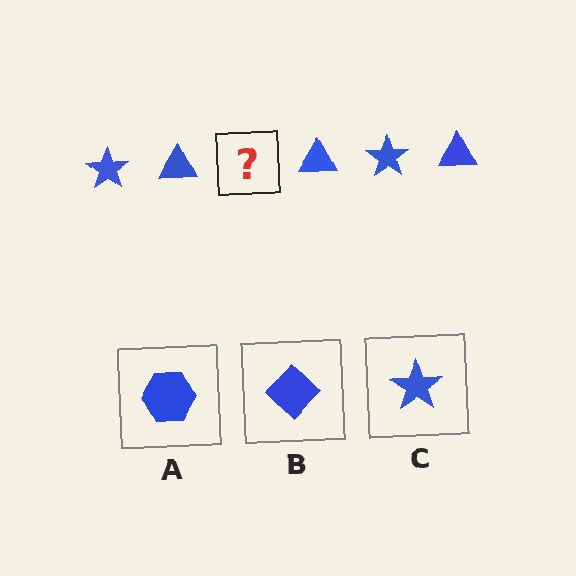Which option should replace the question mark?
Option C.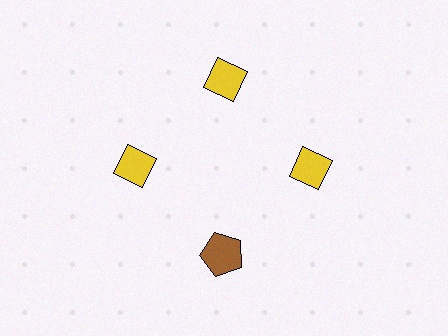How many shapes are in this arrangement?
There are 4 shapes arranged in a ring pattern.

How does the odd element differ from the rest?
It differs in both color (brown instead of yellow) and shape (pentagon instead of diamond).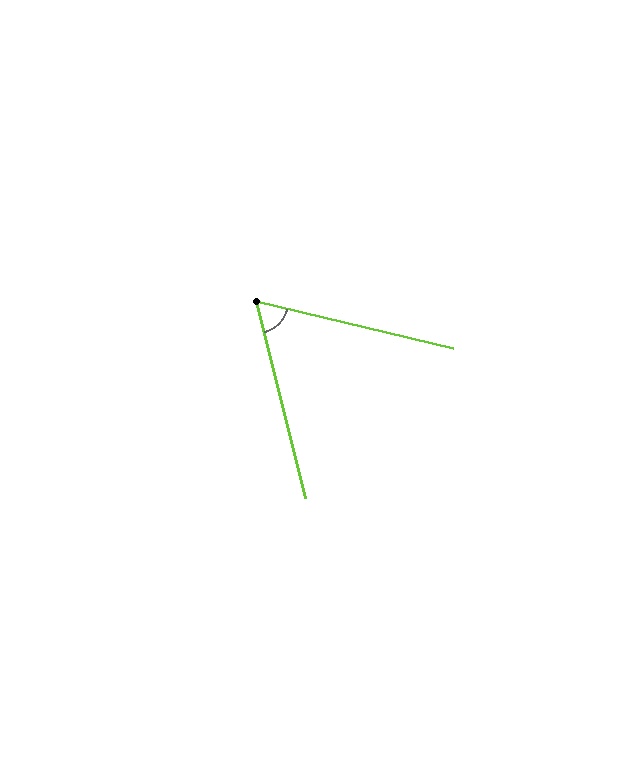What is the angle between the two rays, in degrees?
Approximately 63 degrees.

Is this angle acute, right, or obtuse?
It is acute.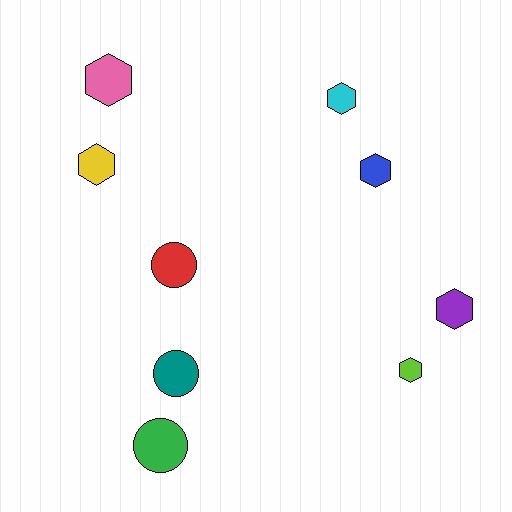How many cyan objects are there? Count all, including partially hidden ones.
There is 1 cyan object.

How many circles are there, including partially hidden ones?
There are 3 circles.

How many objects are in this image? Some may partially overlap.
There are 9 objects.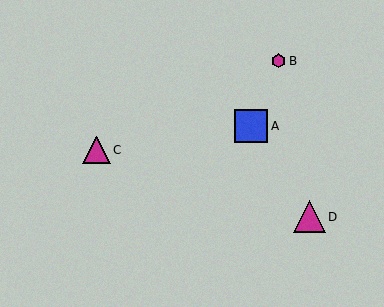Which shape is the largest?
The blue square (labeled A) is the largest.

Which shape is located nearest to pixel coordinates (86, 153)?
The magenta triangle (labeled C) at (97, 150) is nearest to that location.